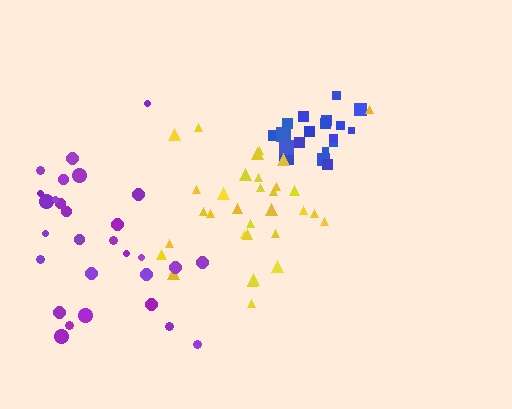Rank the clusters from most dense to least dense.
blue, yellow, purple.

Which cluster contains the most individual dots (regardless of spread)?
Yellow (32).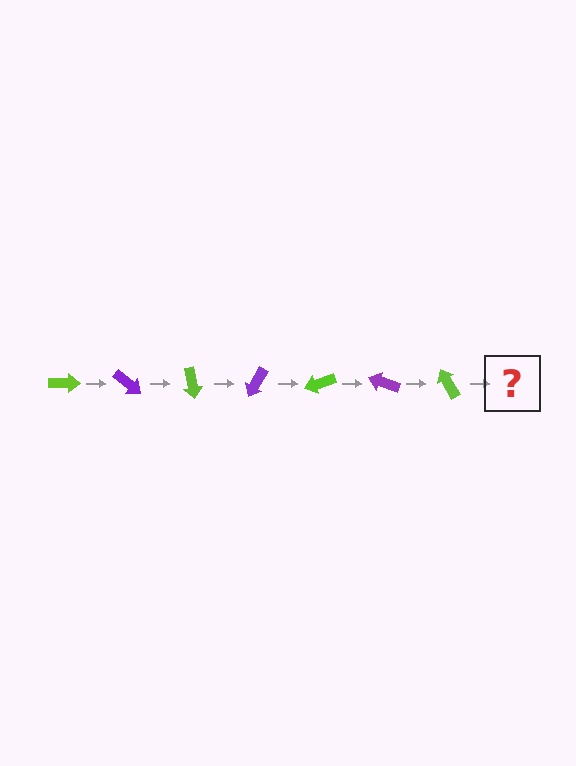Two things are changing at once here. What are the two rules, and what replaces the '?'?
The two rules are that it rotates 40 degrees each step and the color cycles through lime and purple. The '?' should be a purple arrow, rotated 280 degrees from the start.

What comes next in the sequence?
The next element should be a purple arrow, rotated 280 degrees from the start.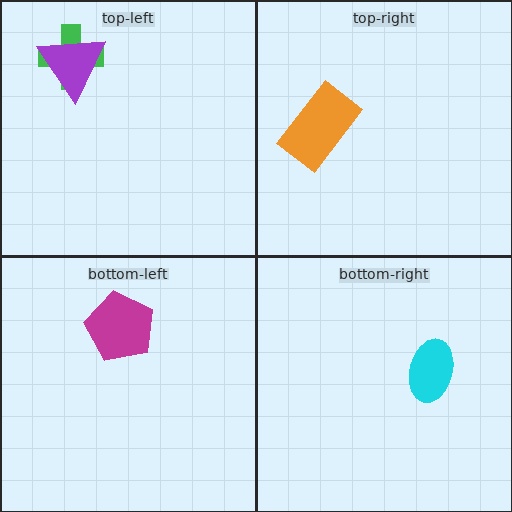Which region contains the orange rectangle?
The top-right region.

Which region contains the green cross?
The top-left region.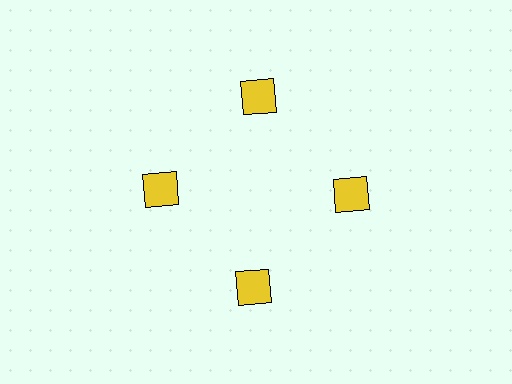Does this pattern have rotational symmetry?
Yes, this pattern has 4-fold rotational symmetry. It looks the same after rotating 90 degrees around the center.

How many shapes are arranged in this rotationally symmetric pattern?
There are 4 shapes, arranged in 4 groups of 1.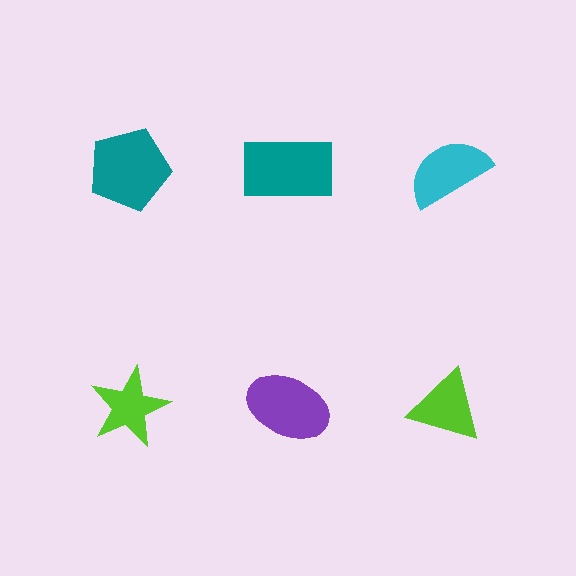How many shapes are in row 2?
3 shapes.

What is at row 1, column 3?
A cyan semicircle.